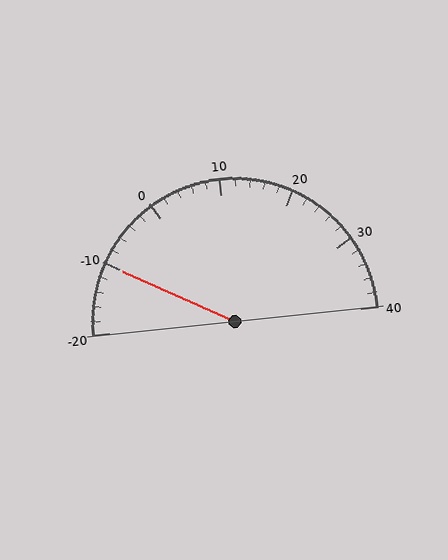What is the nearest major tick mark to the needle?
The nearest major tick mark is -10.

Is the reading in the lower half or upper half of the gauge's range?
The reading is in the lower half of the range (-20 to 40).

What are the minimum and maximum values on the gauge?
The gauge ranges from -20 to 40.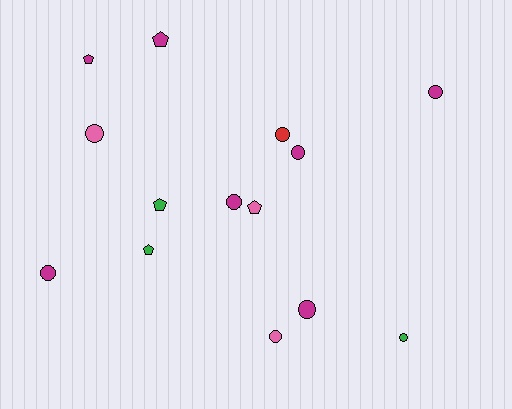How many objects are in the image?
There are 14 objects.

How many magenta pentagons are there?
There are 2 magenta pentagons.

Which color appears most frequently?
Magenta, with 7 objects.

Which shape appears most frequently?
Circle, with 9 objects.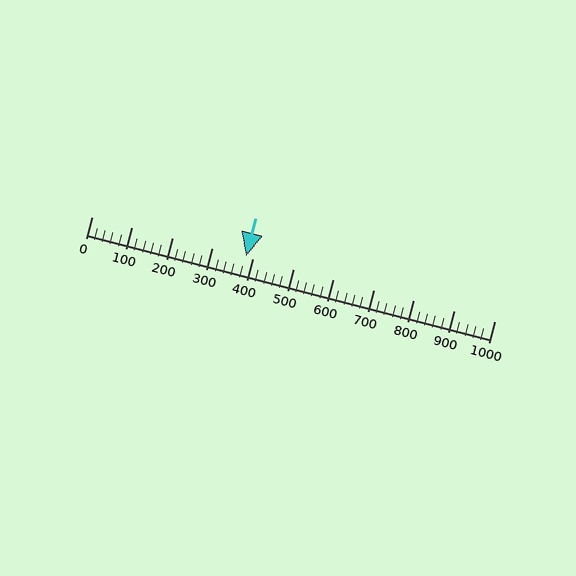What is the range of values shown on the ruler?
The ruler shows values from 0 to 1000.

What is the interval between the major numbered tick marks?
The major tick marks are spaced 100 units apart.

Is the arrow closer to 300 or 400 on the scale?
The arrow is closer to 400.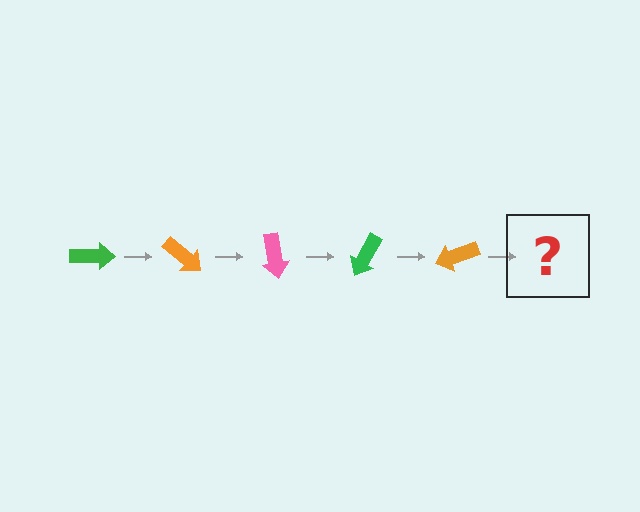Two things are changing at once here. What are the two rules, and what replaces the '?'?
The two rules are that it rotates 40 degrees each step and the color cycles through green, orange, and pink. The '?' should be a pink arrow, rotated 200 degrees from the start.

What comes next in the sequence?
The next element should be a pink arrow, rotated 200 degrees from the start.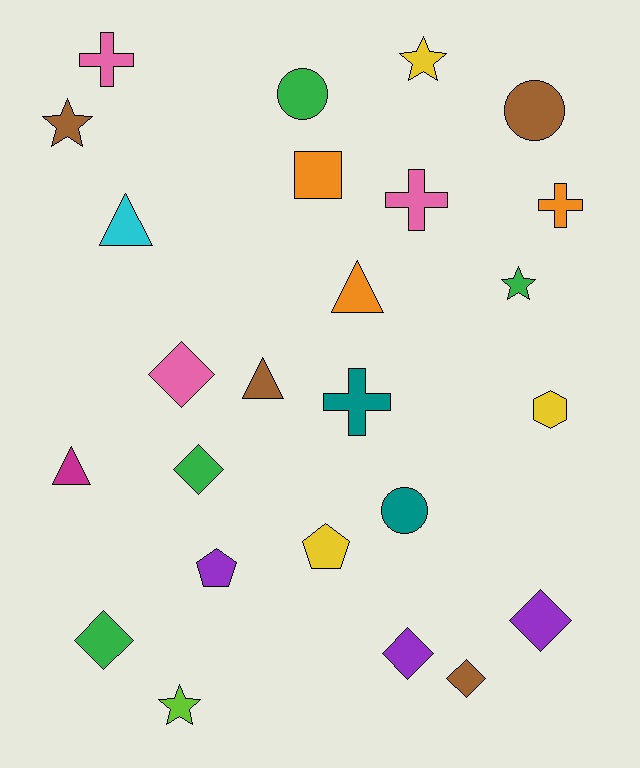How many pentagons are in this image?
There are 2 pentagons.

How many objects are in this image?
There are 25 objects.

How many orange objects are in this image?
There are 3 orange objects.